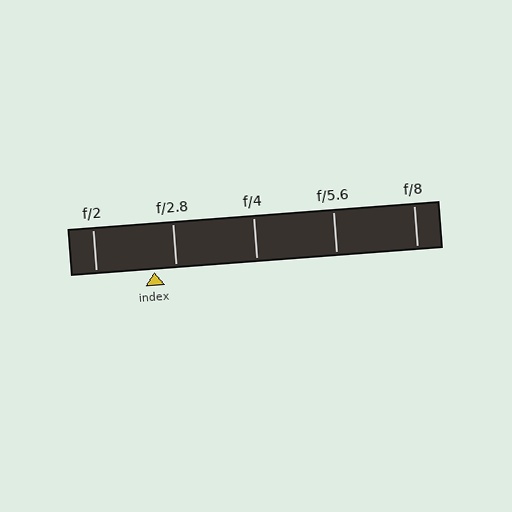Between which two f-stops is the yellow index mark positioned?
The index mark is between f/2 and f/2.8.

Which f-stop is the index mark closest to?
The index mark is closest to f/2.8.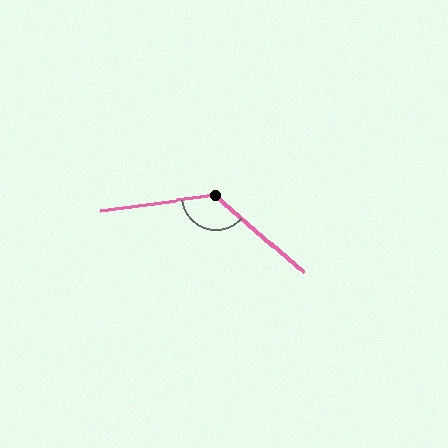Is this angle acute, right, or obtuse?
It is obtuse.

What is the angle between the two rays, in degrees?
Approximately 131 degrees.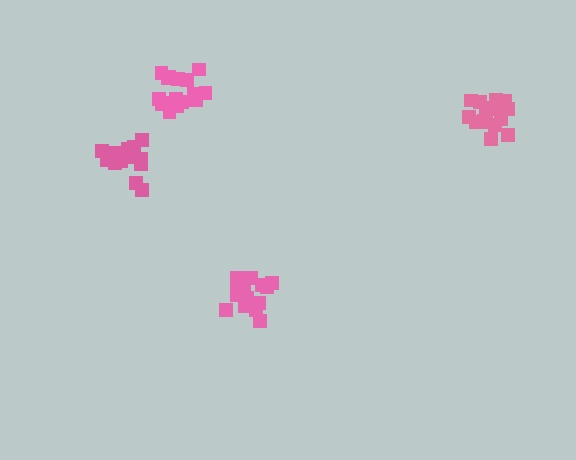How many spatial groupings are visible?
There are 4 spatial groupings.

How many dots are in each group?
Group 1: 17 dots, Group 2: 16 dots, Group 3: 15 dots, Group 4: 15 dots (63 total).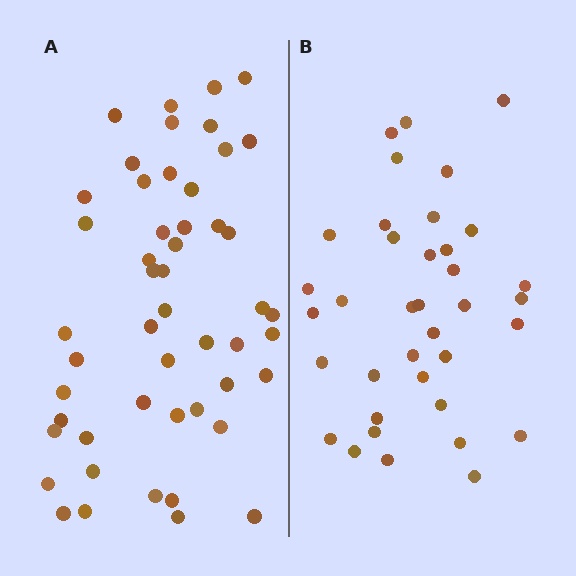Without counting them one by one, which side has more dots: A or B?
Region A (the left region) has more dots.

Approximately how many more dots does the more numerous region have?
Region A has approximately 15 more dots than region B.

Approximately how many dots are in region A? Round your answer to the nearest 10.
About 50 dots.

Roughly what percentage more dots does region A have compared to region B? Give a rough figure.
About 35% more.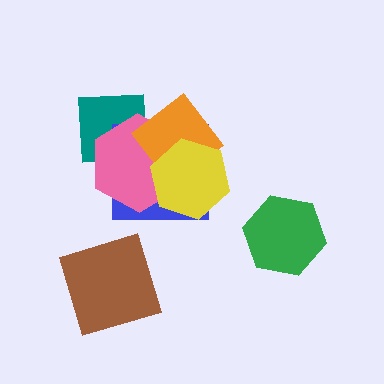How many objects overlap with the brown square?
0 objects overlap with the brown square.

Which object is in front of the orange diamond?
The yellow hexagon is in front of the orange diamond.